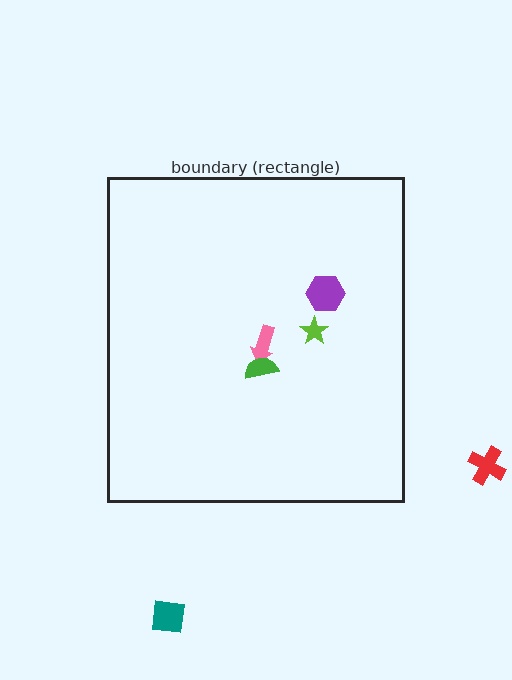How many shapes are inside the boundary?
4 inside, 2 outside.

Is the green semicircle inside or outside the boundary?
Inside.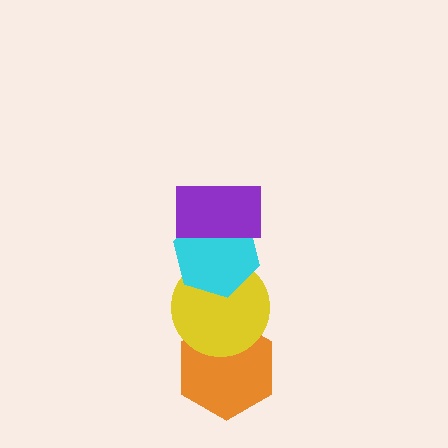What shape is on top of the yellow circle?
The cyan hexagon is on top of the yellow circle.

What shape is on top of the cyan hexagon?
The purple rectangle is on top of the cyan hexagon.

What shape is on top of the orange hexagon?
The yellow circle is on top of the orange hexagon.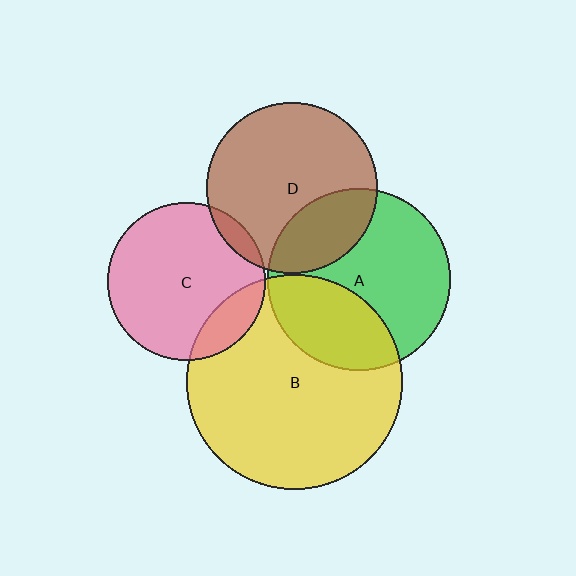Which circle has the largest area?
Circle B (yellow).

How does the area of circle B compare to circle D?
Approximately 1.6 times.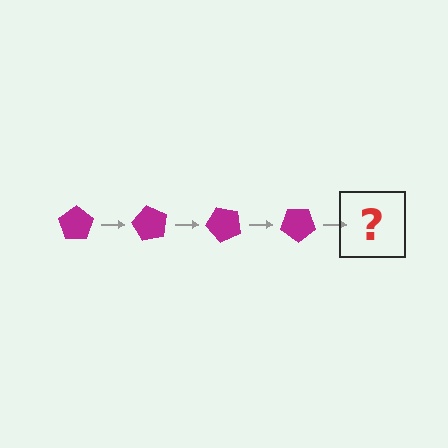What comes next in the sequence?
The next element should be a magenta pentagon rotated 240 degrees.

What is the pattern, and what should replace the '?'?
The pattern is that the pentagon rotates 60 degrees each step. The '?' should be a magenta pentagon rotated 240 degrees.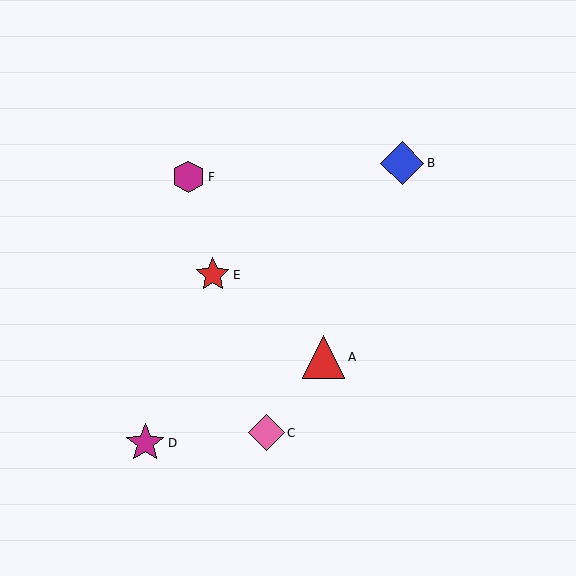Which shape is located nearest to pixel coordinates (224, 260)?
The red star (labeled E) at (213, 275) is nearest to that location.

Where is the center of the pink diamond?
The center of the pink diamond is at (266, 433).